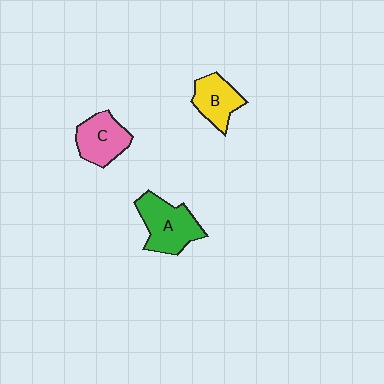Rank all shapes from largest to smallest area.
From largest to smallest: A (green), C (pink), B (yellow).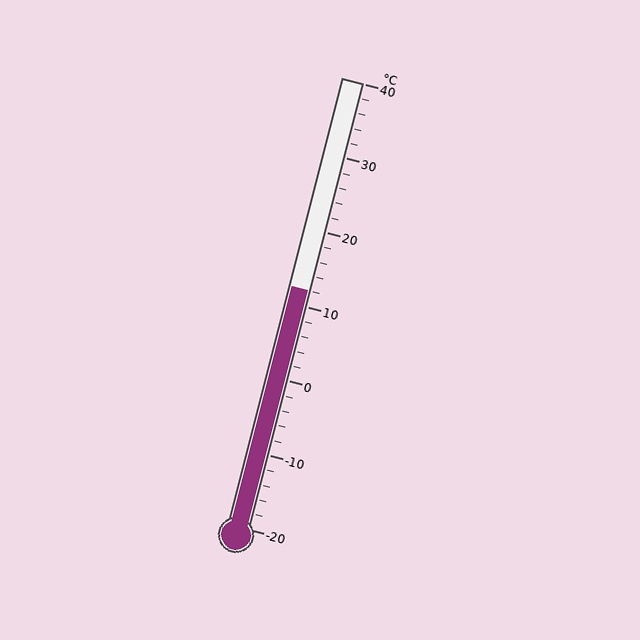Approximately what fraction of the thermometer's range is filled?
The thermometer is filled to approximately 55% of its range.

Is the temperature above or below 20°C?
The temperature is below 20°C.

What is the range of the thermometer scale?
The thermometer scale ranges from -20°C to 40°C.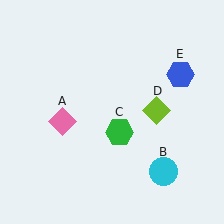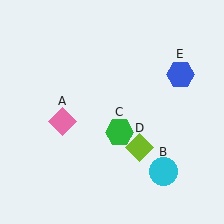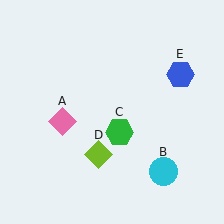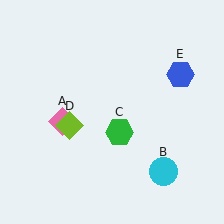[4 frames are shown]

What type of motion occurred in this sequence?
The lime diamond (object D) rotated clockwise around the center of the scene.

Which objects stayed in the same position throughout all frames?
Pink diamond (object A) and cyan circle (object B) and green hexagon (object C) and blue hexagon (object E) remained stationary.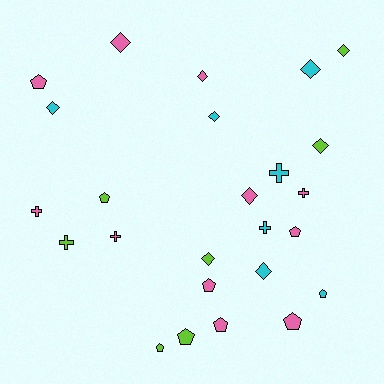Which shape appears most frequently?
Diamond, with 10 objects.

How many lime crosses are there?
There is 1 lime cross.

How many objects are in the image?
There are 25 objects.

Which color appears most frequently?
Pink, with 11 objects.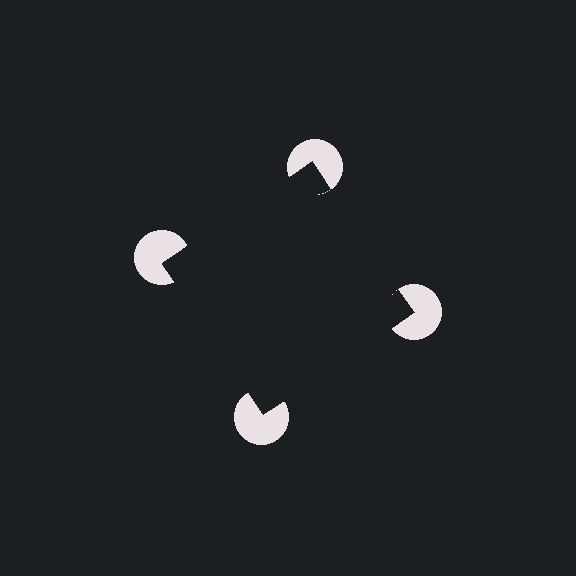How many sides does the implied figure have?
4 sides.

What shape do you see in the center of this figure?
An illusory square — its edges are inferred from the aligned wedge cuts in the pac-man discs, not physically drawn.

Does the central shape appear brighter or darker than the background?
It typically appears slightly darker than the background, even though no actual brightness change is drawn.